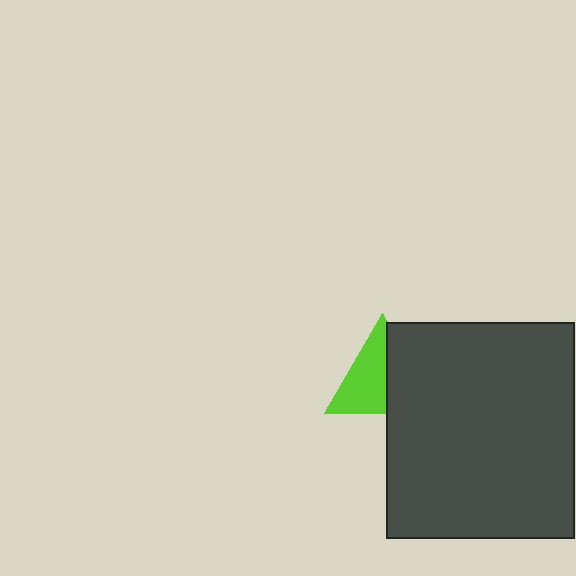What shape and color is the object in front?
The object in front is a dark gray rectangle.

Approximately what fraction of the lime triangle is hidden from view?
Roughly 44% of the lime triangle is hidden behind the dark gray rectangle.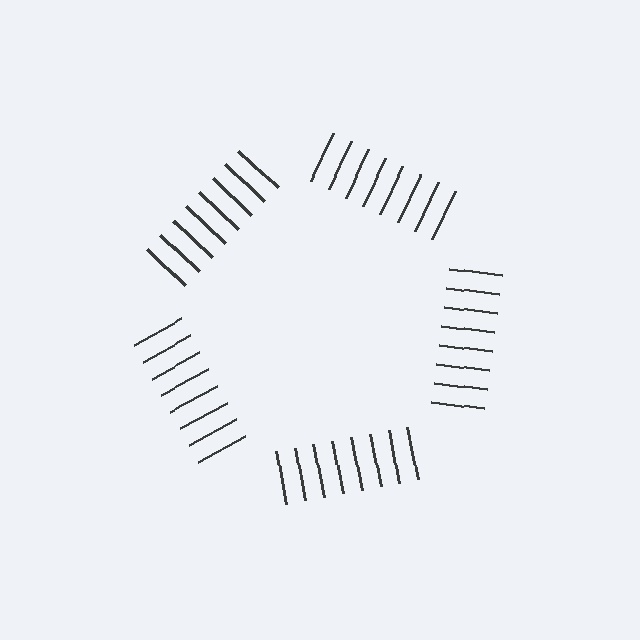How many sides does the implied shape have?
5 sides — the line-ends trace a pentagon.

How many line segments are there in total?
40 — 8 along each of the 5 edges.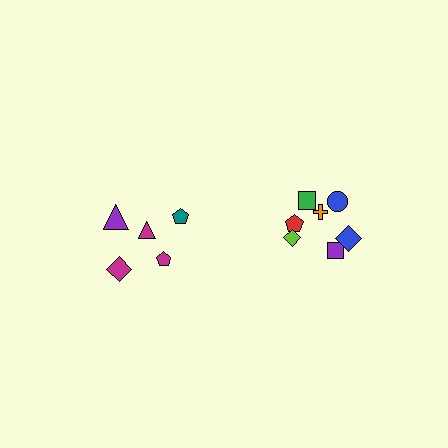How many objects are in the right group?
There are 7 objects.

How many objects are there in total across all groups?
There are 12 objects.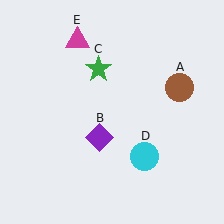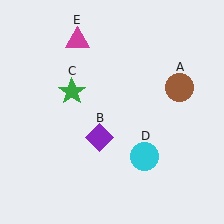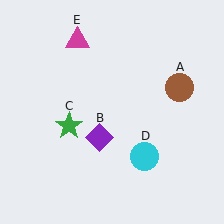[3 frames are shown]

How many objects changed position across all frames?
1 object changed position: green star (object C).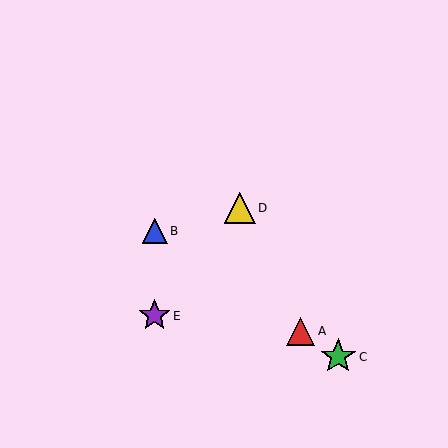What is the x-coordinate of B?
Object B is at x≈155.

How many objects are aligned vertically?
2 objects (B, E) are aligned vertically.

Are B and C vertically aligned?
No, B is at x≈155 and C is at x≈338.